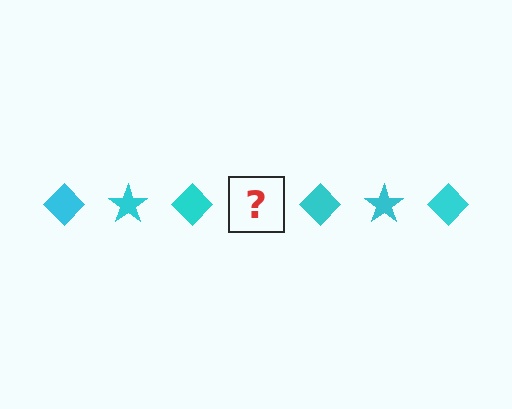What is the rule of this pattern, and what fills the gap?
The rule is that the pattern cycles through diamond, star shapes in cyan. The gap should be filled with a cyan star.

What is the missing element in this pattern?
The missing element is a cyan star.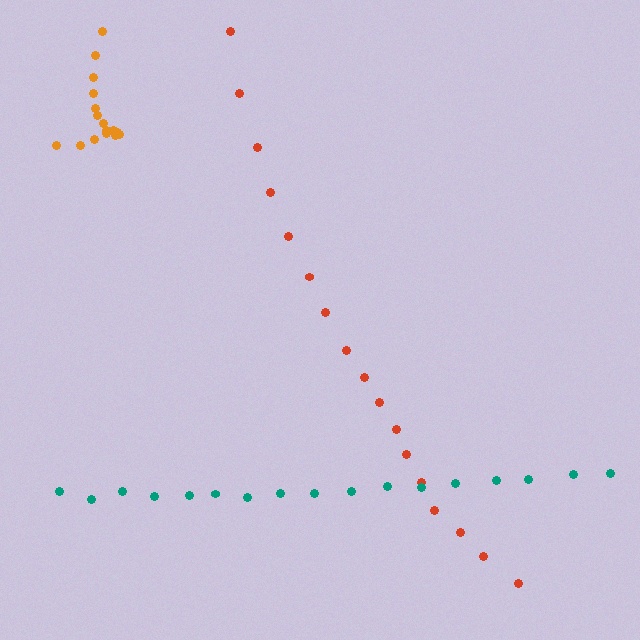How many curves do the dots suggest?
There are 3 distinct paths.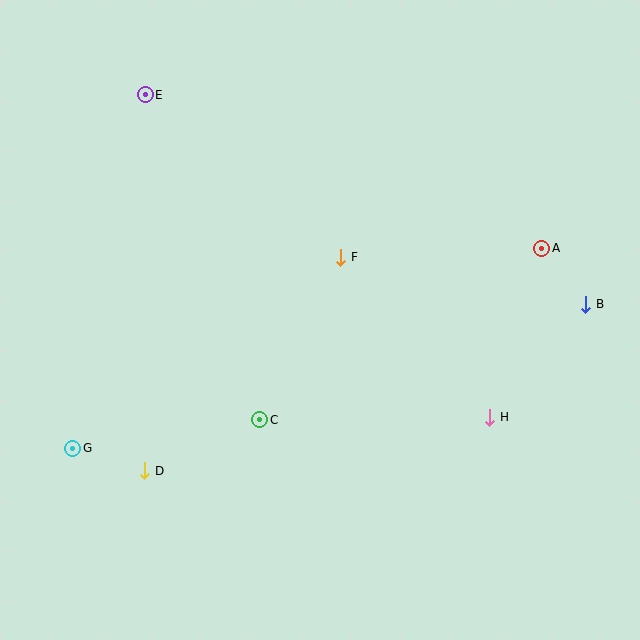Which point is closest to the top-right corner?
Point A is closest to the top-right corner.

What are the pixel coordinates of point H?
Point H is at (490, 417).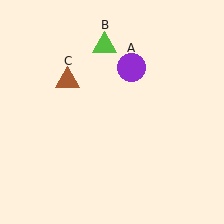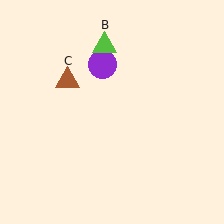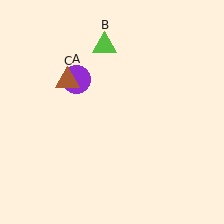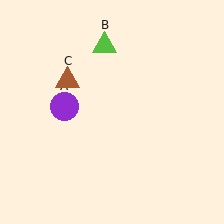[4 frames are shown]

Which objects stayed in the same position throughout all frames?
Lime triangle (object B) and brown triangle (object C) remained stationary.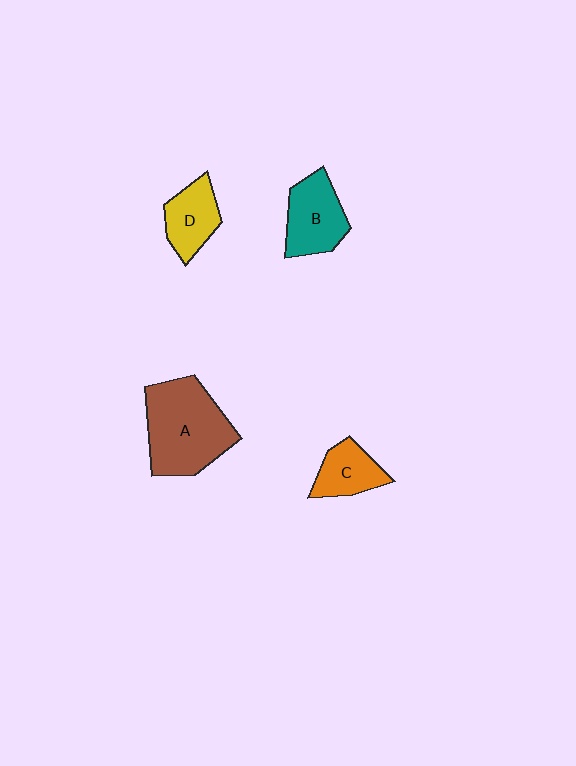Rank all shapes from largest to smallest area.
From largest to smallest: A (brown), B (teal), D (yellow), C (orange).